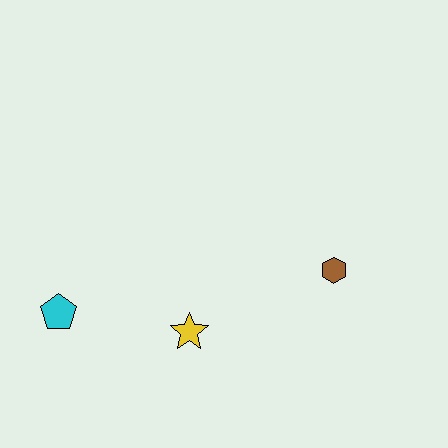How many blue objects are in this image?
There are no blue objects.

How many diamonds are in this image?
There are no diamonds.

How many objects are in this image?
There are 3 objects.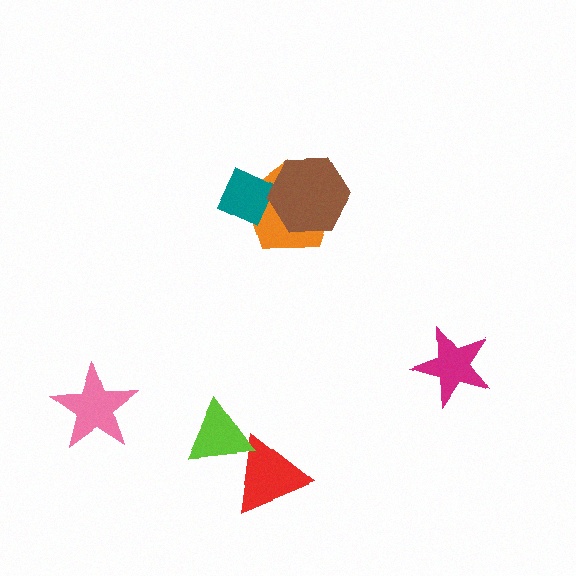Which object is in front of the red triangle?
The lime triangle is in front of the red triangle.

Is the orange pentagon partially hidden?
Yes, it is partially covered by another shape.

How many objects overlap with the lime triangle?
1 object overlaps with the lime triangle.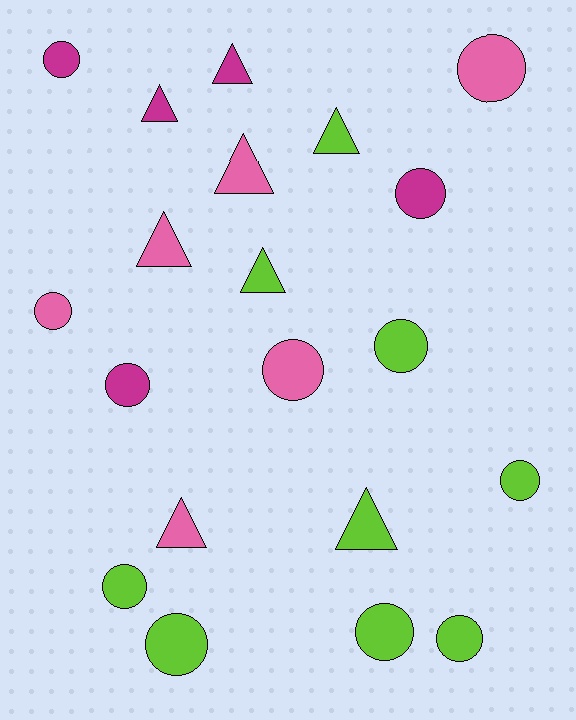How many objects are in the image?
There are 20 objects.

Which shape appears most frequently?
Circle, with 12 objects.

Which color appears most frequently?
Lime, with 9 objects.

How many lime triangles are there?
There are 3 lime triangles.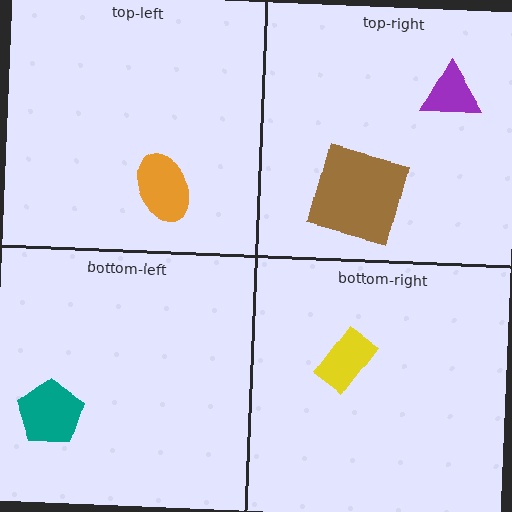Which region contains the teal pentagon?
The bottom-left region.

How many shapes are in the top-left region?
1.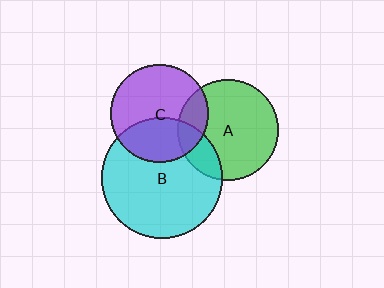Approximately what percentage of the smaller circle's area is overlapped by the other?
Approximately 35%.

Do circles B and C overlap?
Yes.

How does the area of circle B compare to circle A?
Approximately 1.4 times.